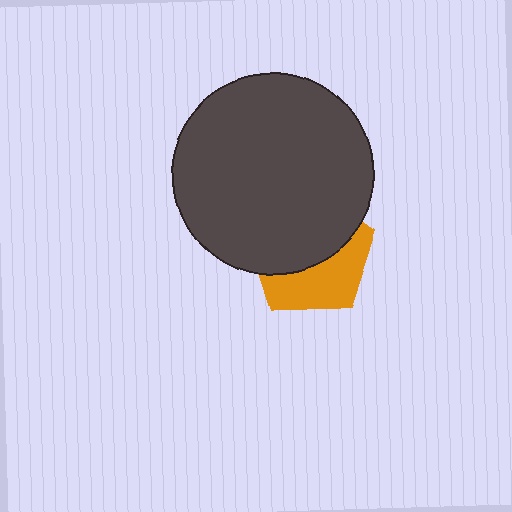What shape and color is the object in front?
The object in front is a dark gray circle.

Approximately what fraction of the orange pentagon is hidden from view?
Roughly 57% of the orange pentagon is hidden behind the dark gray circle.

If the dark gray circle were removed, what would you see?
You would see the complete orange pentagon.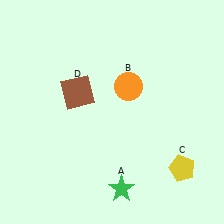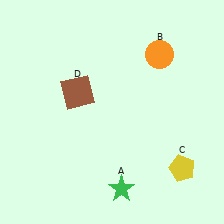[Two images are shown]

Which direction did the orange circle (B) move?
The orange circle (B) moved right.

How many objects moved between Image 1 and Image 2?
1 object moved between the two images.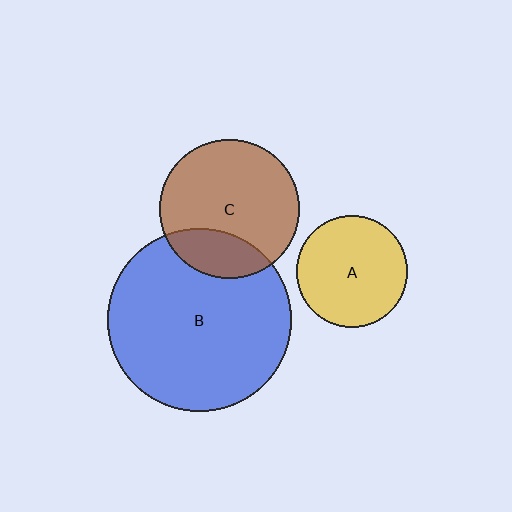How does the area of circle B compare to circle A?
Approximately 2.7 times.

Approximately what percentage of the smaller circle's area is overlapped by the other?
Approximately 25%.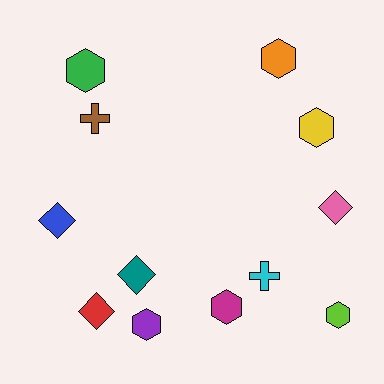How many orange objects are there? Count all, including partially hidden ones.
There is 1 orange object.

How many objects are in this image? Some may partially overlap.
There are 12 objects.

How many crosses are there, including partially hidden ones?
There are 2 crosses.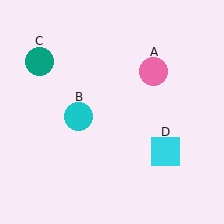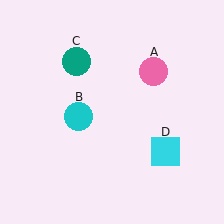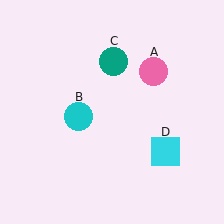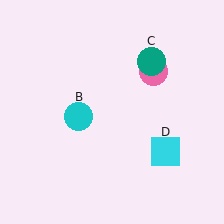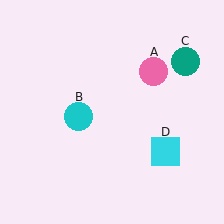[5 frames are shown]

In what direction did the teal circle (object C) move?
The teal circle (object C) moved right.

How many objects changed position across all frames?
1 object changed position: teal circle (object C).